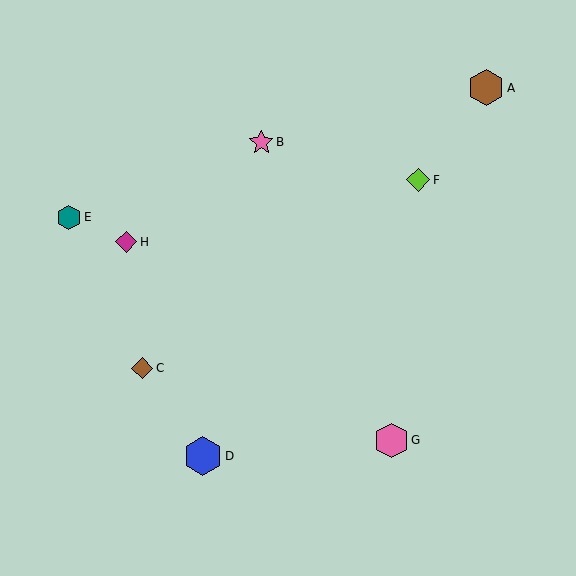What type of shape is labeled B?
Shape B is a pink star.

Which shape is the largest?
The blue hexagon (labeled D) is the largest.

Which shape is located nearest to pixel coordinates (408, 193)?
The lime diamond (labeled F) at (418, 180) is nearest to that location.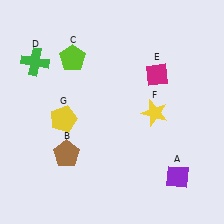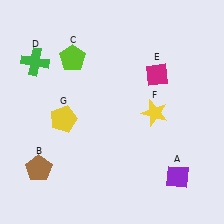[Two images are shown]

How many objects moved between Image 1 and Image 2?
1 object moved between the two images.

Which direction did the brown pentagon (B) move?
The brown pentagon (B) moved left.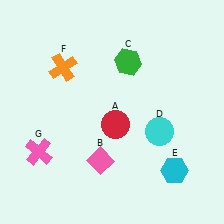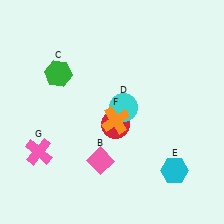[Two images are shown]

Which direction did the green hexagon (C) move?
The green hexagon (C) moved left.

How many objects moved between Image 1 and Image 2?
3 objects moved between the two images.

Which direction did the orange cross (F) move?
The orange cross (F) moved down.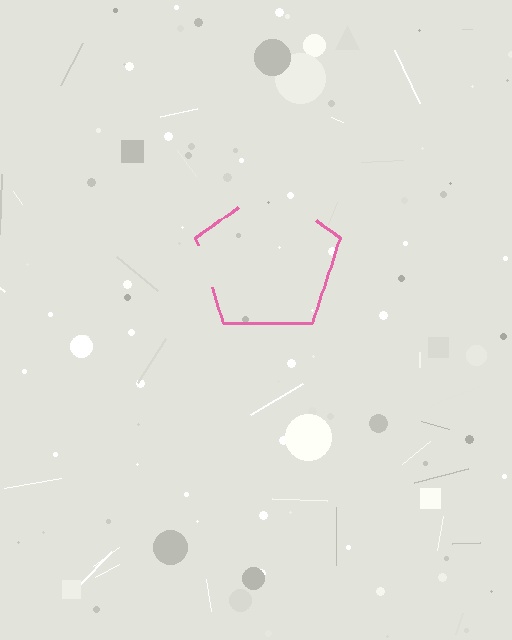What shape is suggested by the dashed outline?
The dashed outline suggests a pentagon.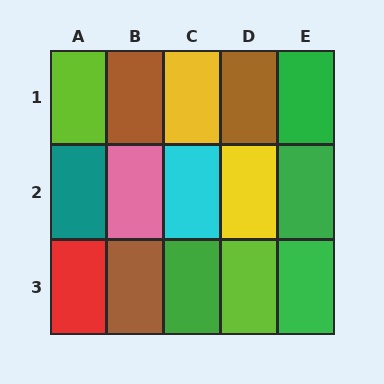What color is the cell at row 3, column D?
Lime.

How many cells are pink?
1 cell is pink.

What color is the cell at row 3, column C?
Green.